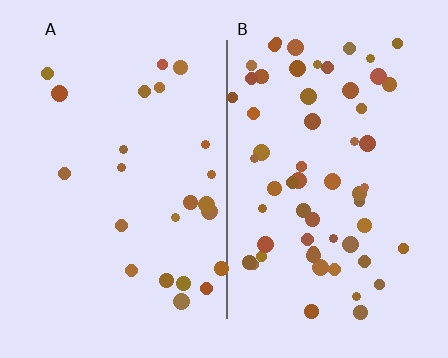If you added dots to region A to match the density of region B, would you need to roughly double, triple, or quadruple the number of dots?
Approximately double.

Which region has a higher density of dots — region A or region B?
B (the right).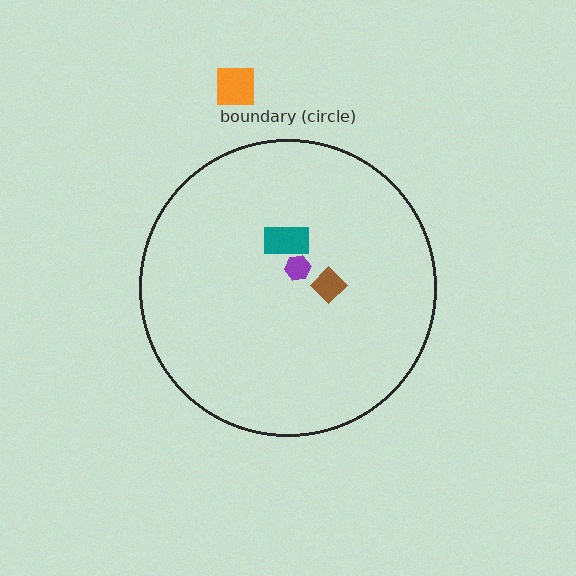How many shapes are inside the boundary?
3 inside, 1 outside.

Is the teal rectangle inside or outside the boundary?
Inside.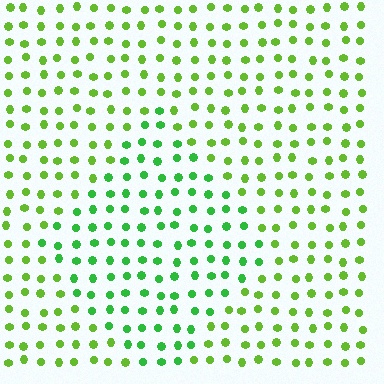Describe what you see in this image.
The image is filled with small lime elements in a uniform arrangement. A diamond-shaped region is visible where the elements are tinted to a slightly different hue, forming a subtle color boundary.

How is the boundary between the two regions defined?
The boundary is defined purely by a slight shift in hue (about 29 degrees). Spacing, size, and orientation are identical on both sides.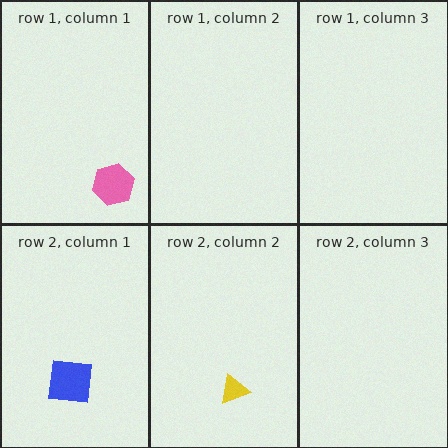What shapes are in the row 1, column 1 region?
The pink hexagon.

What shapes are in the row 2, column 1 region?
The blue square.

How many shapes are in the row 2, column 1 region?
1.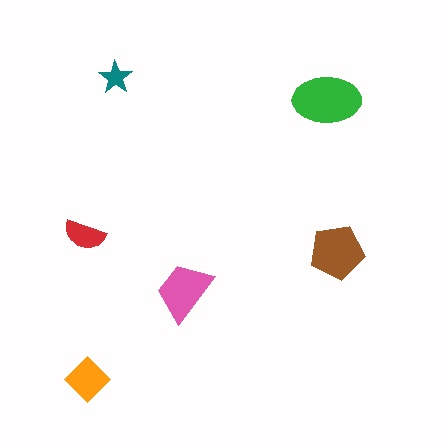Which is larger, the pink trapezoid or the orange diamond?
The pink trapezoid.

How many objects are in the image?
There are 6 objects in the image.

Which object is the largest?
The green ellipse.